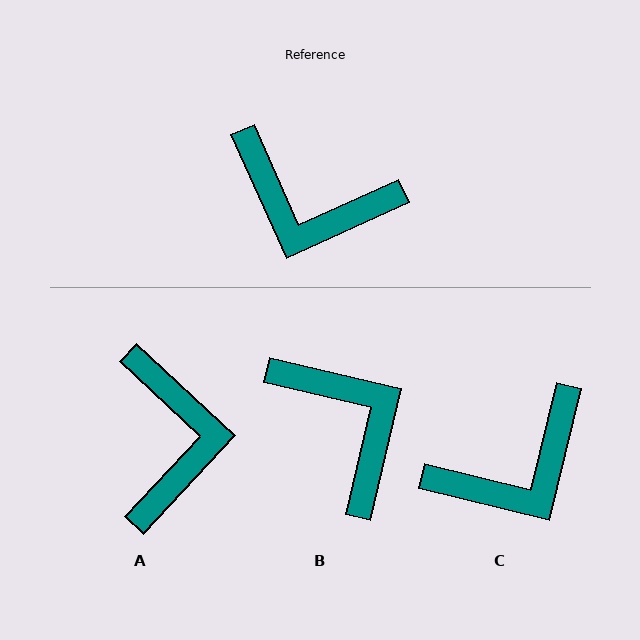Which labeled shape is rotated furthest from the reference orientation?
B, about 143 degrees away.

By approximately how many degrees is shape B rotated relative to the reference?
Approximately 143 degrees counter-clockwise.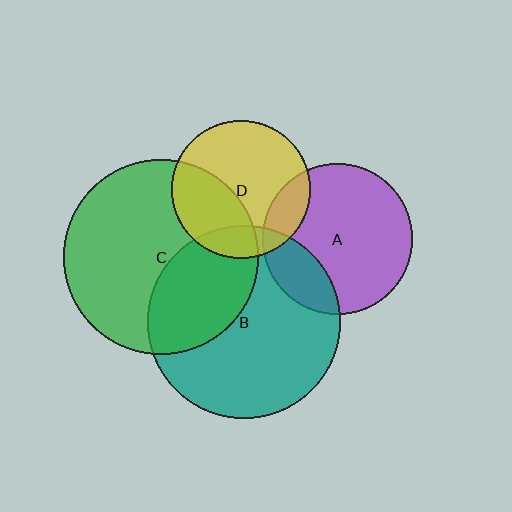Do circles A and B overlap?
Yes.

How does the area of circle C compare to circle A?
Approximately 1.7 times.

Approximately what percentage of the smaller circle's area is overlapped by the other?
Approximately 20%.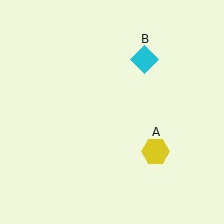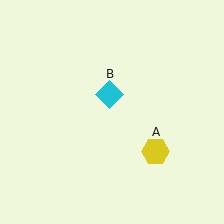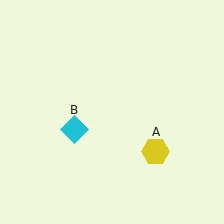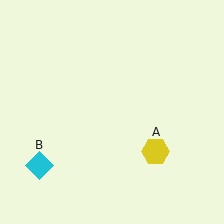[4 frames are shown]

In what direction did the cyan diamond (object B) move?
The cyan diamond (object B) moved down and to the left.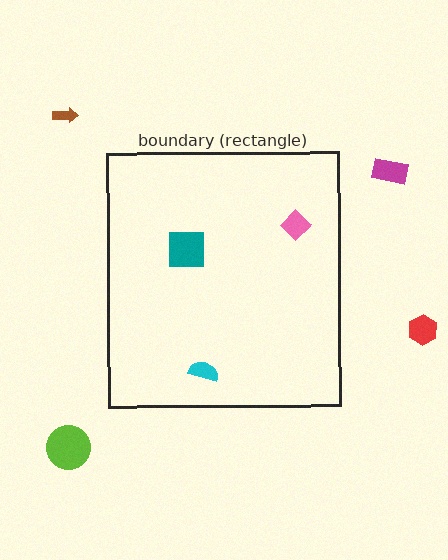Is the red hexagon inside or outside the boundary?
Outside.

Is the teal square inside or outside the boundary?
Inside.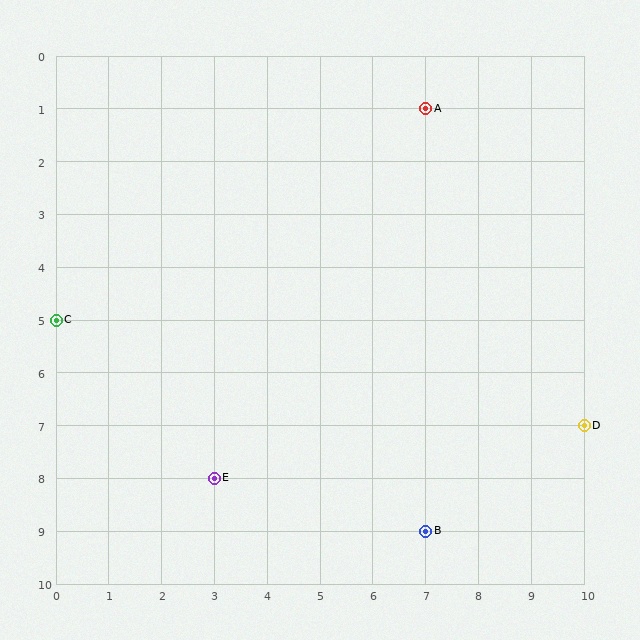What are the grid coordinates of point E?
Point E is at grid coordinates (3, 8).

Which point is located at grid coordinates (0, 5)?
Point C is at (0, 5).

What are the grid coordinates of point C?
Point C is at grid coordinates (0, 5).